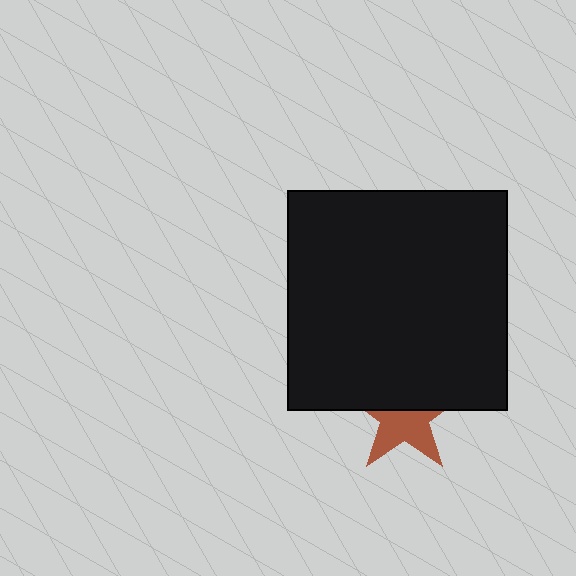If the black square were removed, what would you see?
You would see the complete brown star.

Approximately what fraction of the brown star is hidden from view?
Roughly 50% of the brown star is hidden behind the black square.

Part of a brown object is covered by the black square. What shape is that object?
It is a star.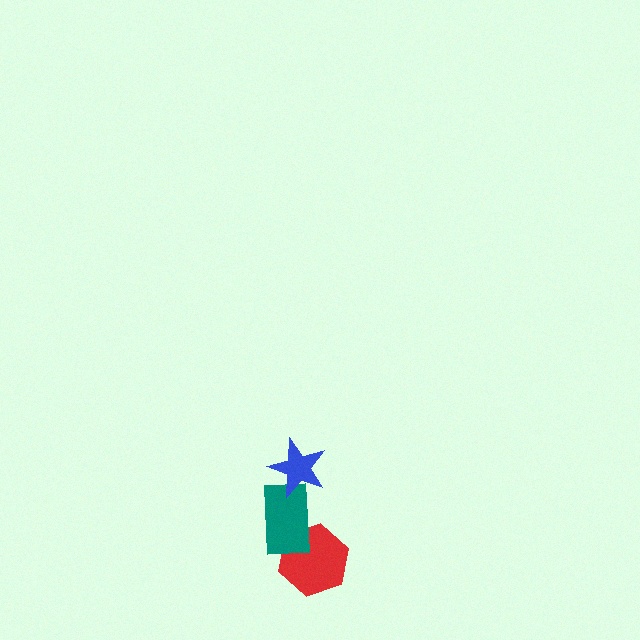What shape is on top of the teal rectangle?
The blue star is on top of the teal rectangle.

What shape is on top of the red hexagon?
The teal rectangle is on top of the red hexagon.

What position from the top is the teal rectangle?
The teal rectangle is 2nd from the top.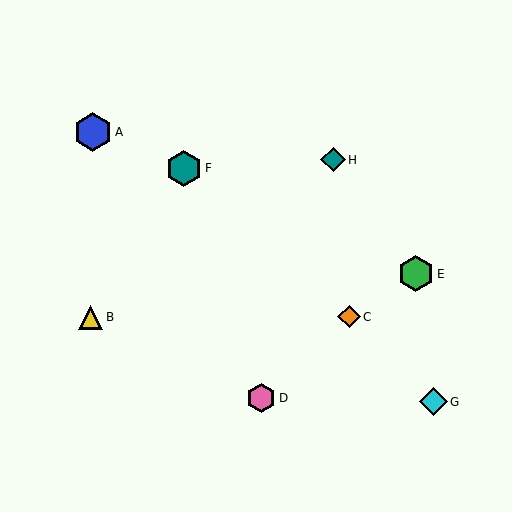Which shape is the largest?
The blue hexagon (labeled A) is the largest.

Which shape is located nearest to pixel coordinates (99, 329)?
The yellow triangle (labeled B) at (91, 317) is nearest to that location.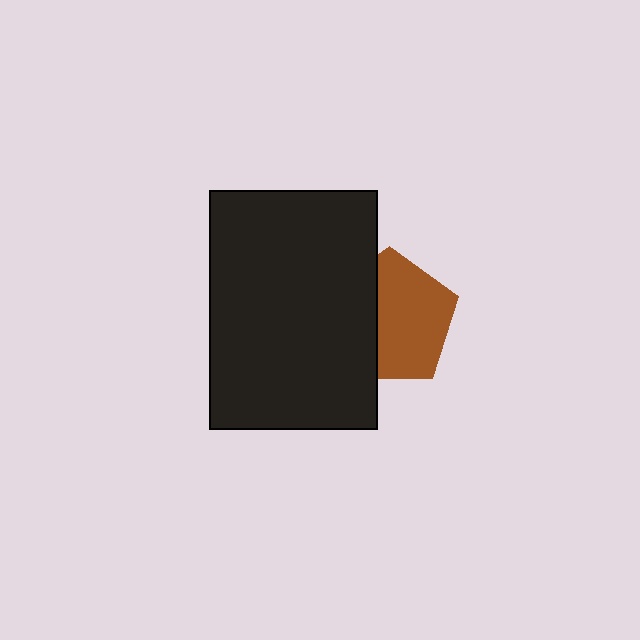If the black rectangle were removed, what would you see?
You would see the complete brown pentagon.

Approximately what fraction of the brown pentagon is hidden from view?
Roughly 38% of the brown pentagon is hidden behind the black rectangle.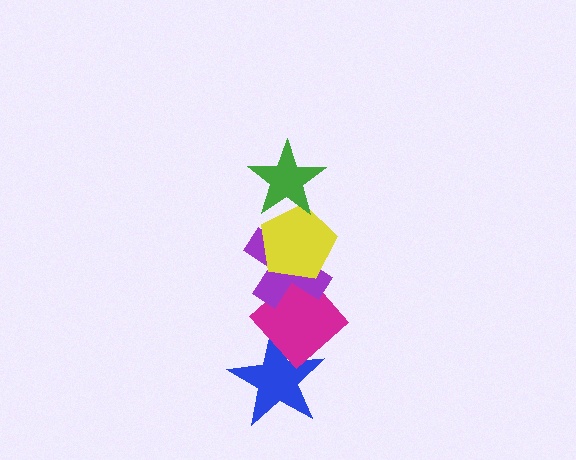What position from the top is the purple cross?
The purple cross is 3rd from the top.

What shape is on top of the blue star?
The magenta diamond is on top of the blue star.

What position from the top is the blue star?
The blue star is 5th from the top.